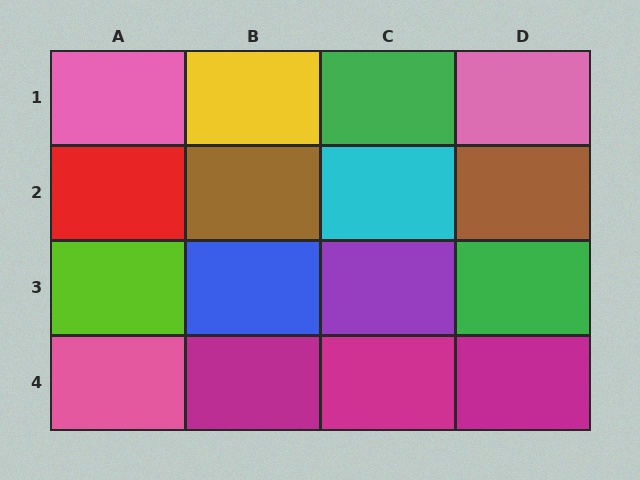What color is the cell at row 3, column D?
Green.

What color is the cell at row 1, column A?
Pink.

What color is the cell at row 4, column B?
Magenta.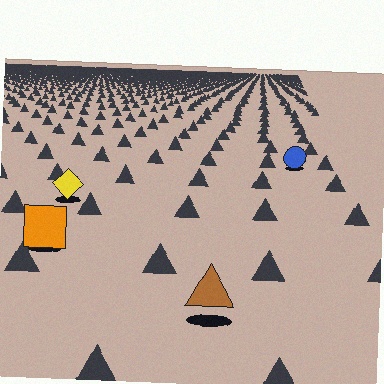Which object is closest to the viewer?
The brown triangle is closest. The texture marks near it are larger and more spread out.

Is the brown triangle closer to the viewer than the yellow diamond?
Yes. The brown triangle is closer — you can tell from the texture gradient: the ground texture is coarser near it.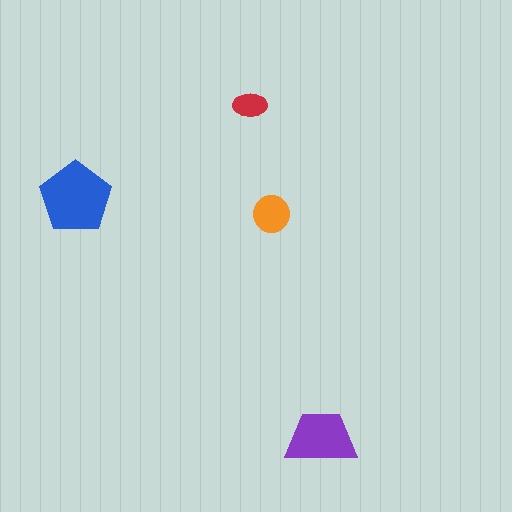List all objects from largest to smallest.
The blue pentagon, the purple trapezoid, the orange circle, the red ellipse.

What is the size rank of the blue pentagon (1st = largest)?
1st.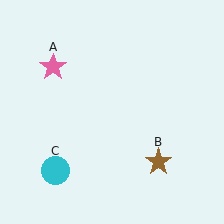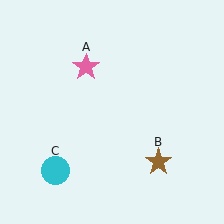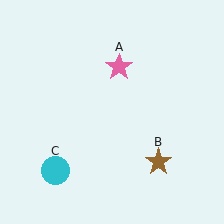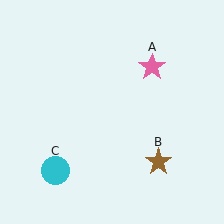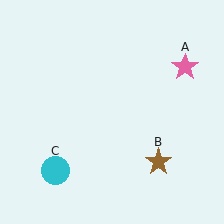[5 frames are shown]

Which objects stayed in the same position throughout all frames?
Brown star (object B) and cyan circle (object C) remained stationary.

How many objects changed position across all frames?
1 object changed position: pink star (object A).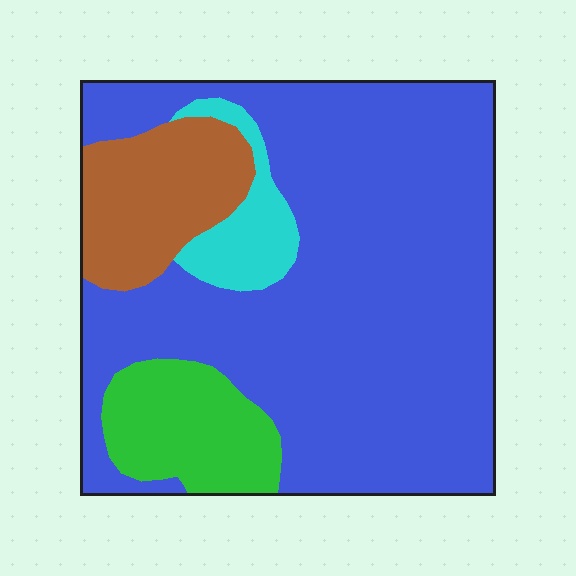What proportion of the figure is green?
Green covers around 10% of the figure.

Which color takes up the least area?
Cyan, at roughly 5%.